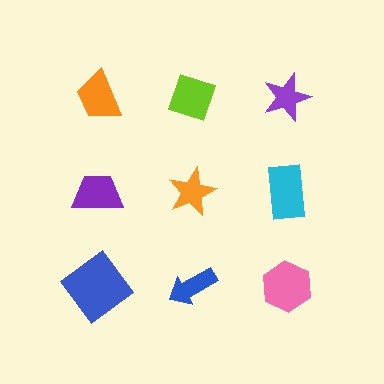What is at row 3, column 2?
A blue arrow.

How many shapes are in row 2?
3 shapes.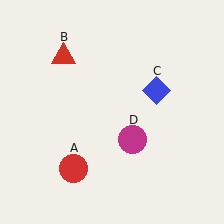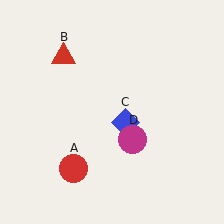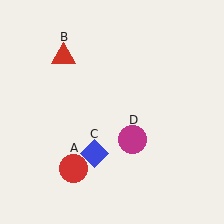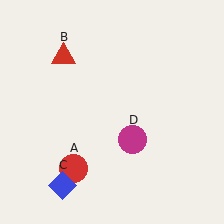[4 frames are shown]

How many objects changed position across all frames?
1 object changed position: blue diamond (object C).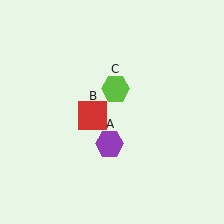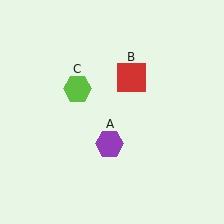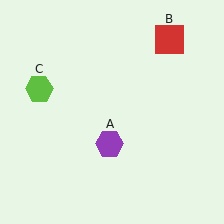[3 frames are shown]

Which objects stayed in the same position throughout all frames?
Purple hexagon (object A) remained stationary.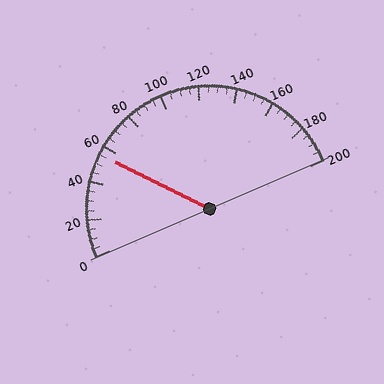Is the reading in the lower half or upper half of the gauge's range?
The reading is in the lower half of the range (0 to 200).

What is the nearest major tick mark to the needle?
The nearest major tick mark is 60.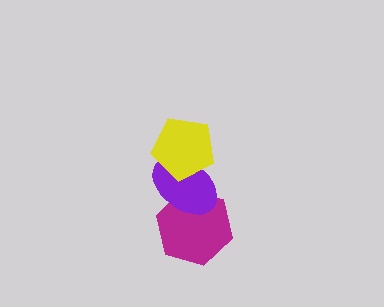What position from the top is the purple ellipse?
The purple ellipse is 2nd from the top.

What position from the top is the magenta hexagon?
The magenta hexagon is 3rd from the top.